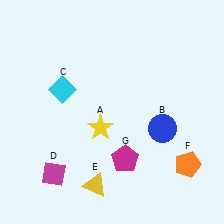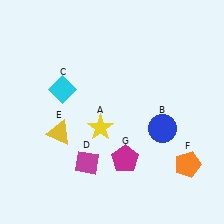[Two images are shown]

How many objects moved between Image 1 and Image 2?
2 objects moved between the two images.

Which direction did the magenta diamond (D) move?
The magenta diamond (D) moved right.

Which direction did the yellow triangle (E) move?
The yellow triangle (E) moved up.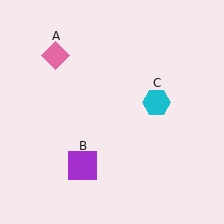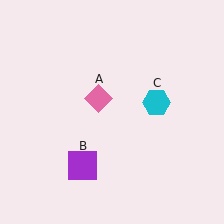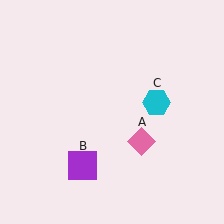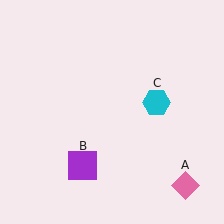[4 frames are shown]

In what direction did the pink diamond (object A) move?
The pink diamond (object A) moved down and to the right.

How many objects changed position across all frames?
1 object changed position: pink diamond (object A).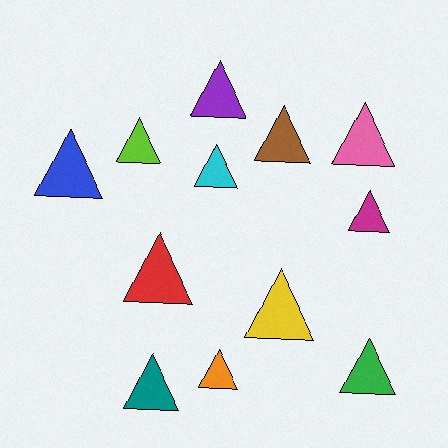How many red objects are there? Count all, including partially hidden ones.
There is 1 red object.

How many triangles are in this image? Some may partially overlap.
There are 12 triangles.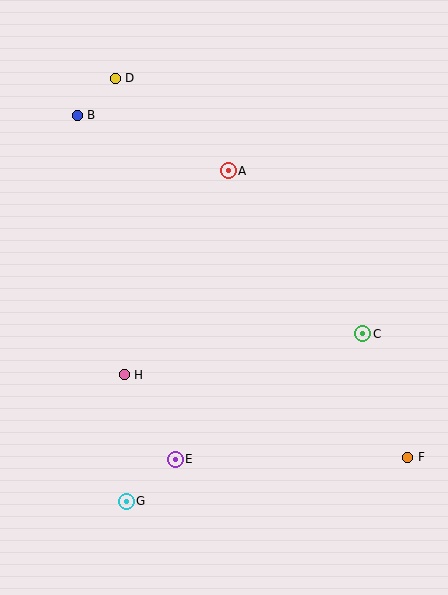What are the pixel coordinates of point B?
Point B is at (77, 115).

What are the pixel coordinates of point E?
Point E is at (175, 459).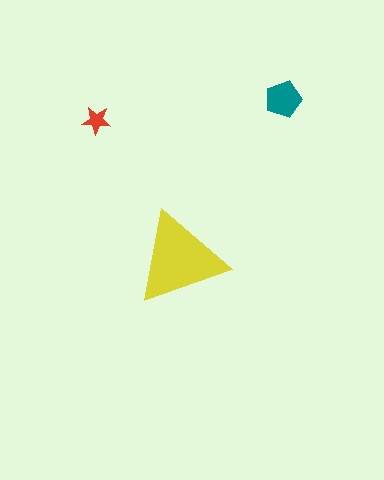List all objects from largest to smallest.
The yellow triangle, the teal pentagon, the red star.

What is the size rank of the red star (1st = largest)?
3rd.